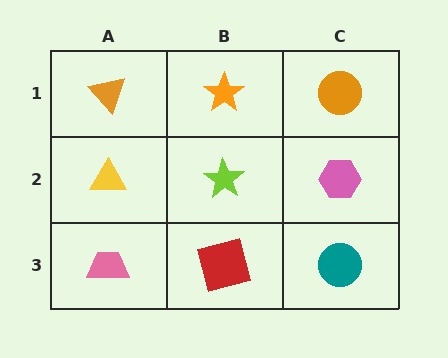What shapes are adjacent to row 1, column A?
A yellow triangle (row 2, column A), an orange star (row 1, column B).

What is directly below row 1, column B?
A lime star.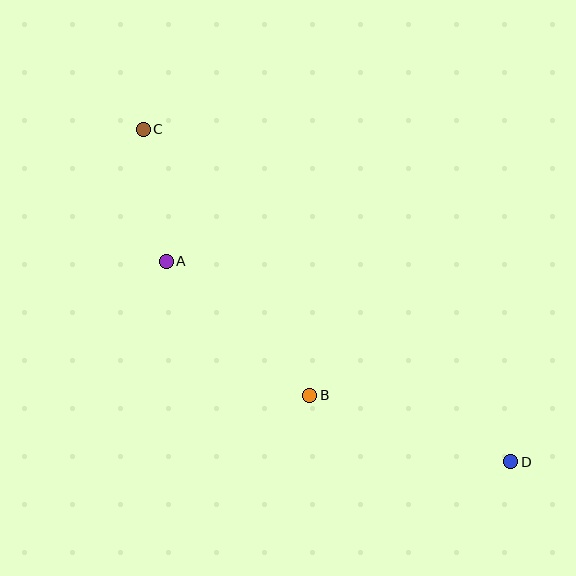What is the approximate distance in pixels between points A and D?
The distance between A and D is approximately 399 pixels.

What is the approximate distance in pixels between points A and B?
The distance between A and B is approximately 197 pixels.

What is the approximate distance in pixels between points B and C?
The distance between B and C is approximately 314 pixels.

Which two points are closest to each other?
Points A and C are closest to each other.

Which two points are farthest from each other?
Points C and D are farthest from each other.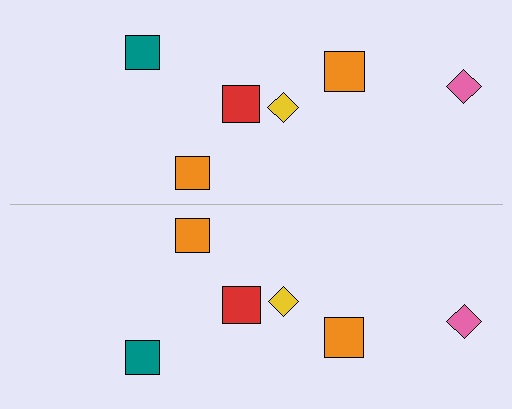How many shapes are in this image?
There are 12 shapes in this image.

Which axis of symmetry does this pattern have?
The pattern has a horizontal axis of symmetry running through the center of the image.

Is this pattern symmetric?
Yes, this pattern has bilateral (reflection) symmetry.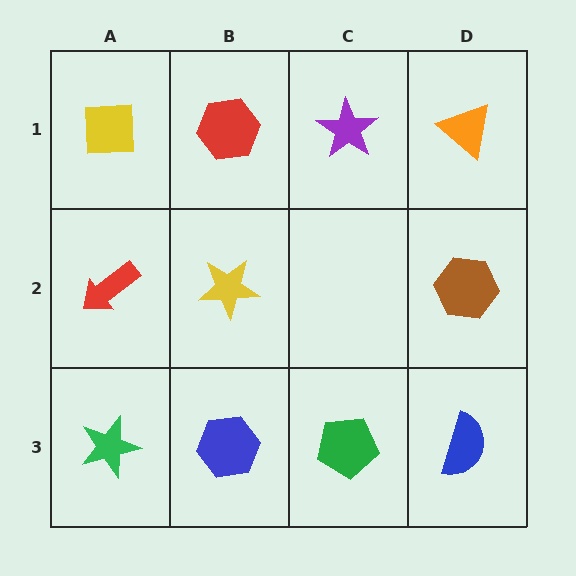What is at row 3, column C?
A green pentagon.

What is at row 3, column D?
A blue semicircle.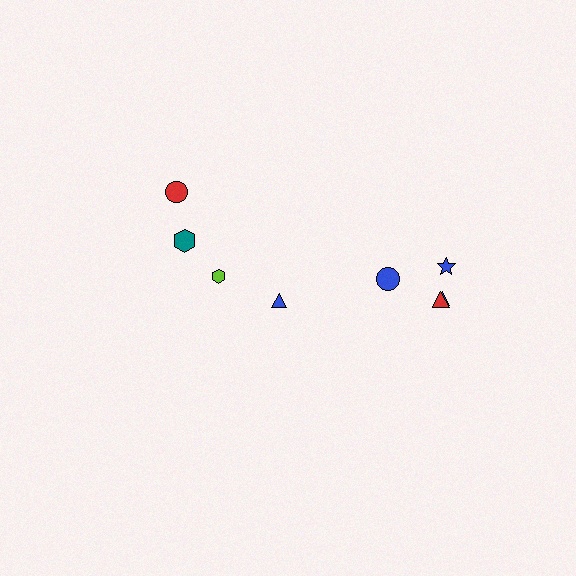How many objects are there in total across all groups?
There are 8 objects.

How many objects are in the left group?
There are 3 objects.